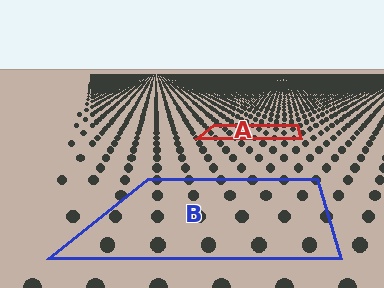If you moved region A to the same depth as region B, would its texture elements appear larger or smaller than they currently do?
They would appear larger. At a closer depth, the same texture elements are projected at a bigger on-screen size.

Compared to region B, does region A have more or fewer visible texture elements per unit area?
Region A has more texture elements per unit area — they are packed more densely because it is farther away.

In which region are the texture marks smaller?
The texture marks are smaller in region A, because it is farther away.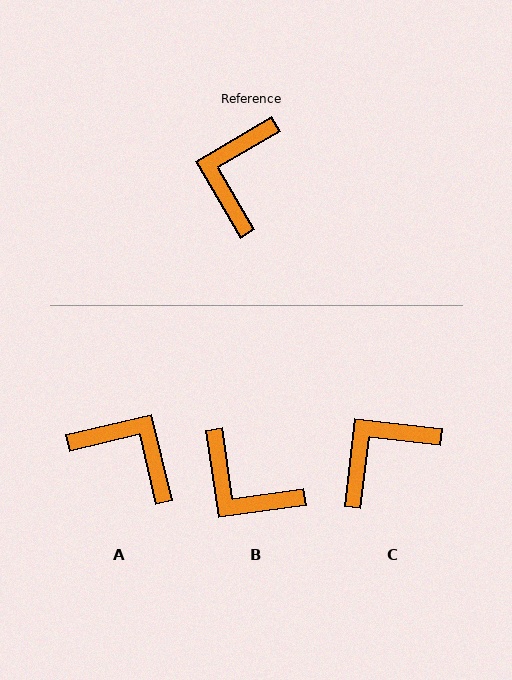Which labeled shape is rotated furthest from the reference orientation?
A, about 107 degrees away.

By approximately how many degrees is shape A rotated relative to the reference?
Approximately 107 degrees clockwise.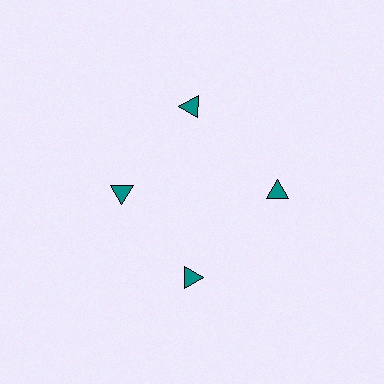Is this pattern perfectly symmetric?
No. The 4 teal triangles are arranged in a ring, but one element near the 9 o'clock position is pulled inward toward the center, breaking the 4-fold rotational symmetry.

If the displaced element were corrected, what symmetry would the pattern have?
It would have 4-fold rotational symmetry — the pattern would map onto itself every 90 degrees.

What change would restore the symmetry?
The symmetry would be restored by moving it outward, back onto the ring so that all 4 triangles sit at equal angles and equal distance from the center.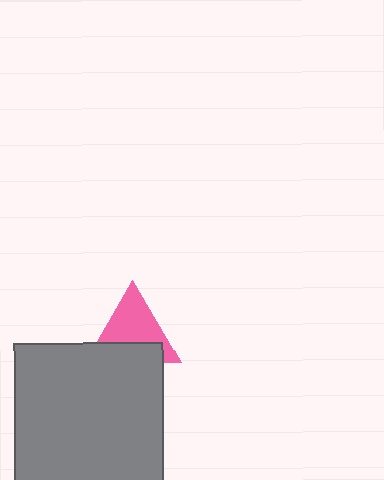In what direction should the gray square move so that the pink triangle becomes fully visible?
The gray square should move down. That is the shortest direction to clear the overlap and leave the pink triangle fully visible.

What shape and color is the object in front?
The object in front is a gray square.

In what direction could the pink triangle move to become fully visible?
The pink triangle could move up. That would shift it out from behind the gray square entirely.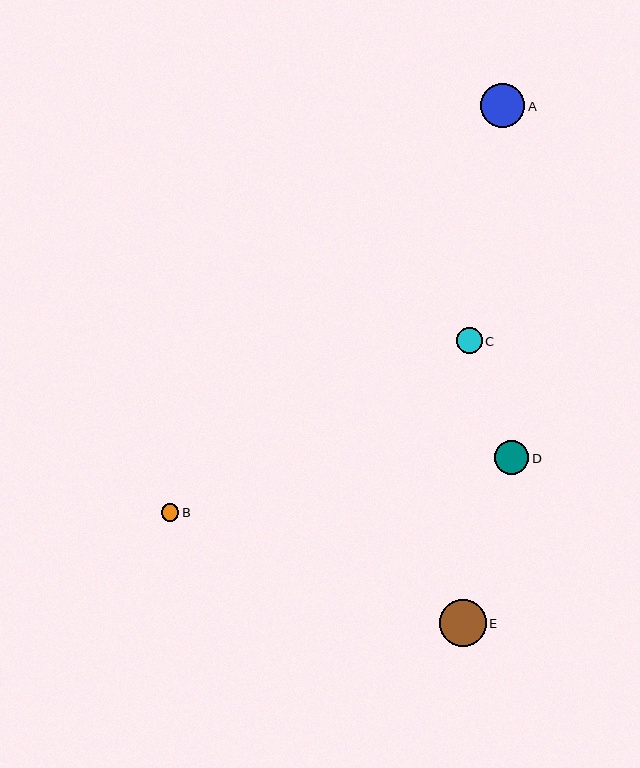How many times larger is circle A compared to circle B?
Circle A is approximately 2.5 times the size of circle B.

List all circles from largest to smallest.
From largest to smallest: E, A, D, C, B.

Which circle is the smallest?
Circle B is the smallest with a size of approximately 17 pixels.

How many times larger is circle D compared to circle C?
Circle D is approximately 1.3 times the size of circle C.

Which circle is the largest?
Circle E is the largest with a size of approximately 47 pixels.